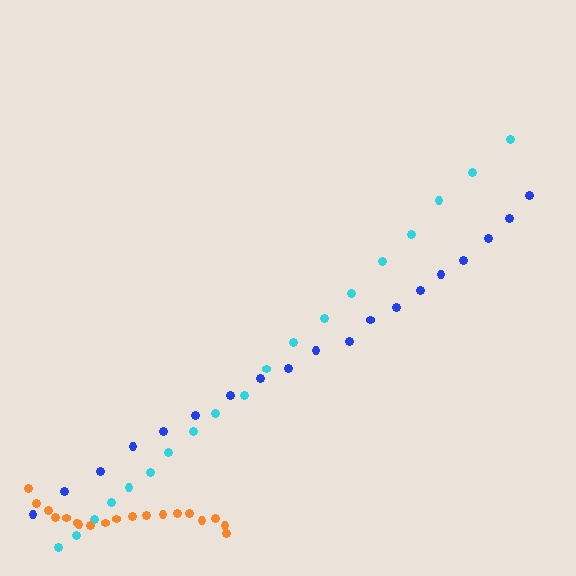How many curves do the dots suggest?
There are 3 distinct paths.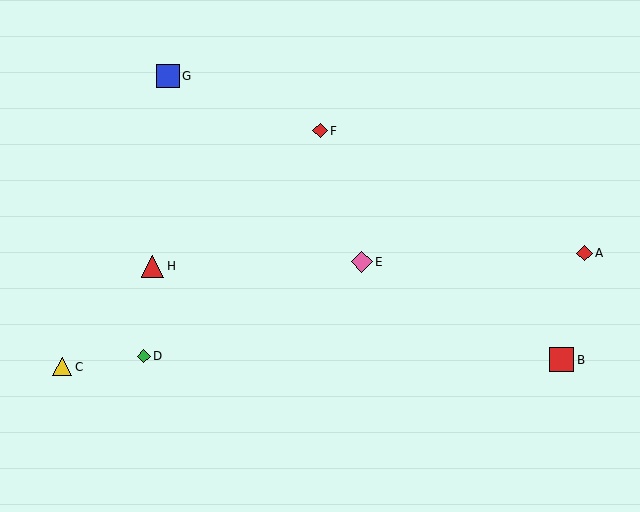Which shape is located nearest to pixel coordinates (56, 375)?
The yellow triangle (labeled C) at (62, 367) is nearest to that location.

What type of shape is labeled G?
Shape G is a blue square.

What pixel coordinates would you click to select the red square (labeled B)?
Click at (561, 360) to select the red square B.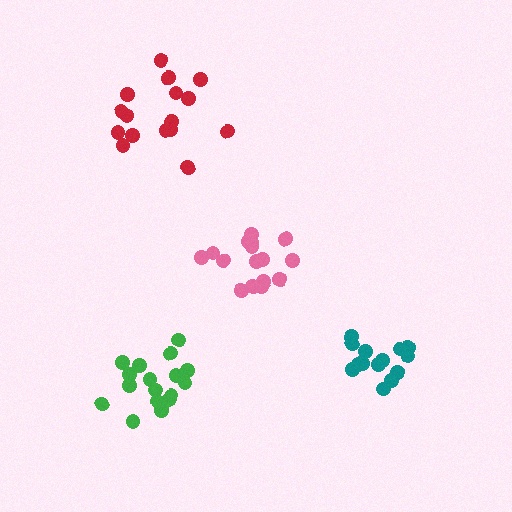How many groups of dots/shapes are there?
There are 4 groups.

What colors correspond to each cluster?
The clusters are colored: green, pink, teal, red.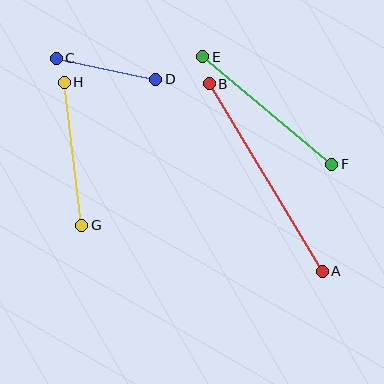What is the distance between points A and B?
The distance is approximately 219 pixels.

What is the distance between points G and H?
The distance is approximately 144 pixels.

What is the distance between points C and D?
The distance is approximately 102 pixels.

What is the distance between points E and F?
The distance is approximately 168 pixels.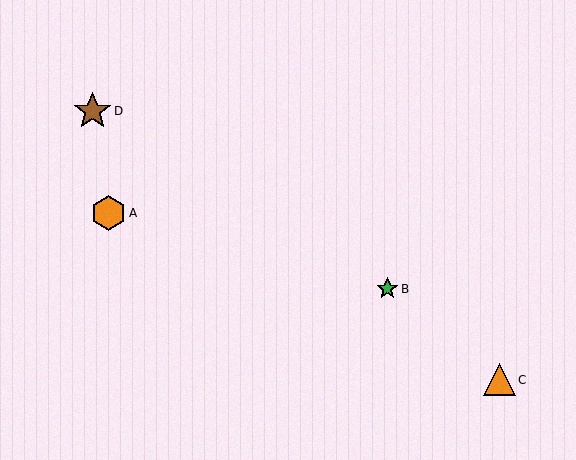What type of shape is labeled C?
Shape C is an orange triangle.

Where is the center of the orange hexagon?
The center of the orange hexagon is at (108, 213).